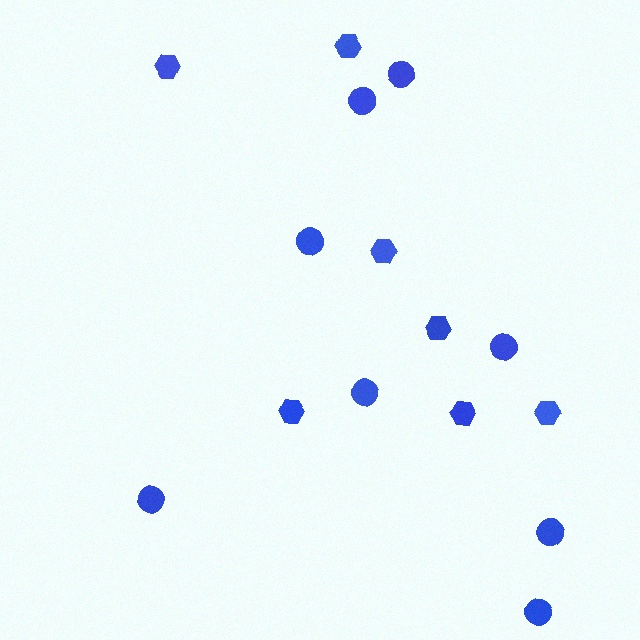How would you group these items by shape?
There are 2 groups: one group of hexagons (7) and one group of circles (8).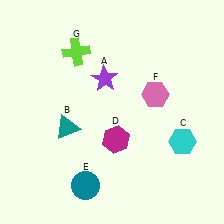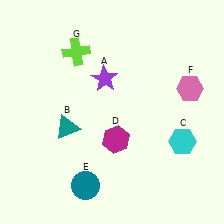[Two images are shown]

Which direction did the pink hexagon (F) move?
The pink hexagon (F) moved right.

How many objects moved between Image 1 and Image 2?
1 object moved between the two images.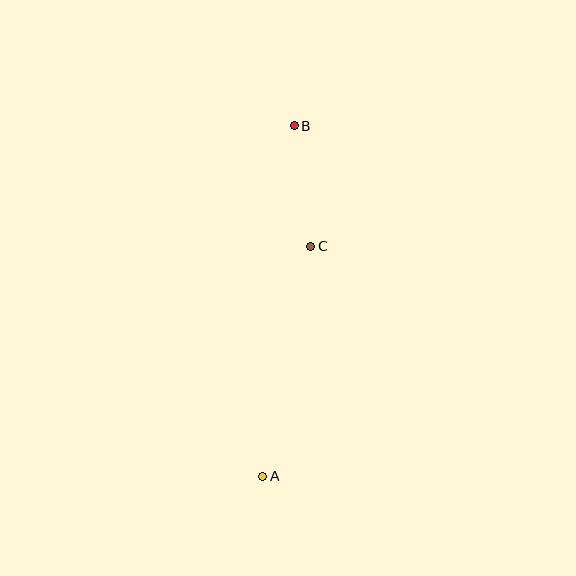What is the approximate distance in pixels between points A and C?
The distance between A and C is approximately 235 pixels.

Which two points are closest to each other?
Points B and C are closest to each other.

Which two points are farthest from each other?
Points A and B are farthest from each other.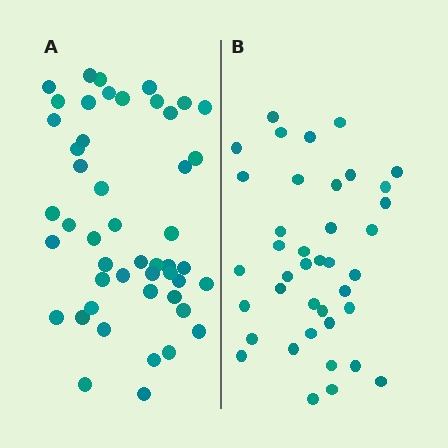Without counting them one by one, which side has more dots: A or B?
Region A (the left region) has more dots.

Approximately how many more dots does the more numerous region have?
Region A has roughly 8 or so more dots than region B.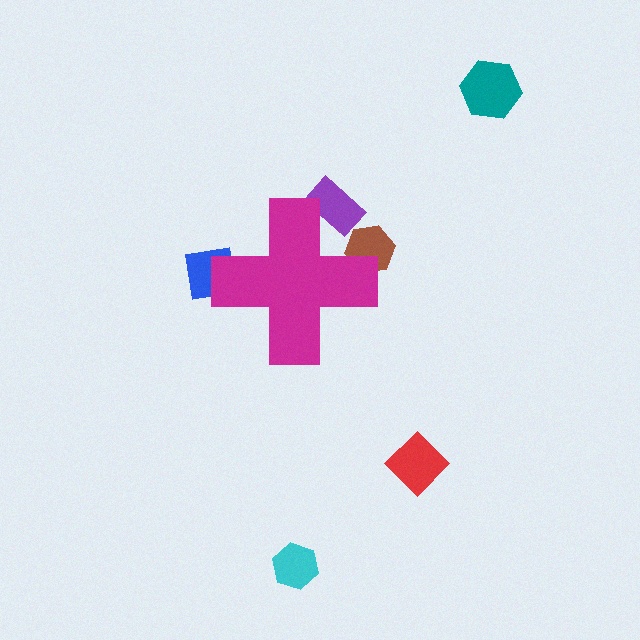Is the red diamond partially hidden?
No, the red diamond is fully visible.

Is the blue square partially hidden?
Yes, the blue square is partially hidden behind the magenta cross.